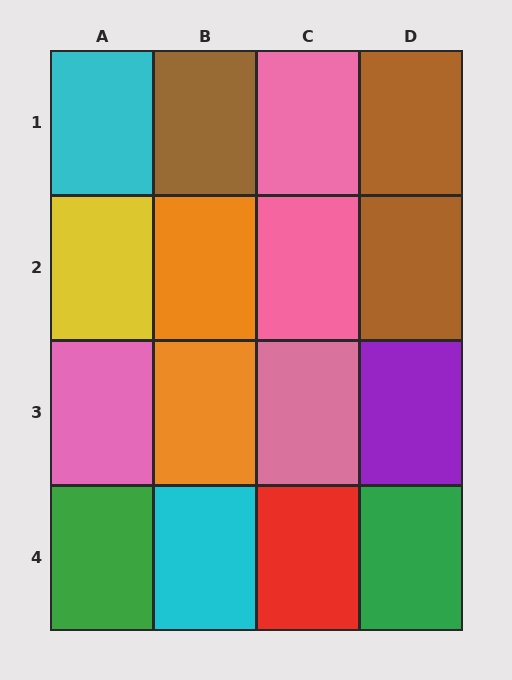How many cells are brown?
3 cells are brown.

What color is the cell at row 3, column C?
Pink.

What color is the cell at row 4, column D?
Green.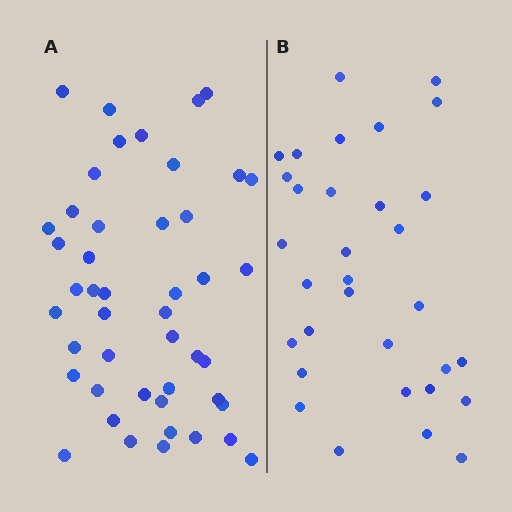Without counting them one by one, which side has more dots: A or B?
Region A (the left region) has more dots.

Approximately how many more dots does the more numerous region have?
Region A has approximately 15 more dots than region B.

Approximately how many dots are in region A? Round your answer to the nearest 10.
About 50 dots. (The exact count is 46, which rounds to 50.)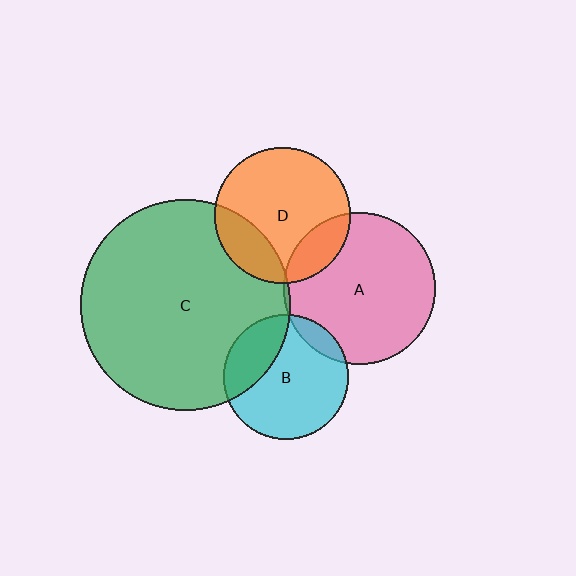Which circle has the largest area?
Circle C (green).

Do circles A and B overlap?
Yes.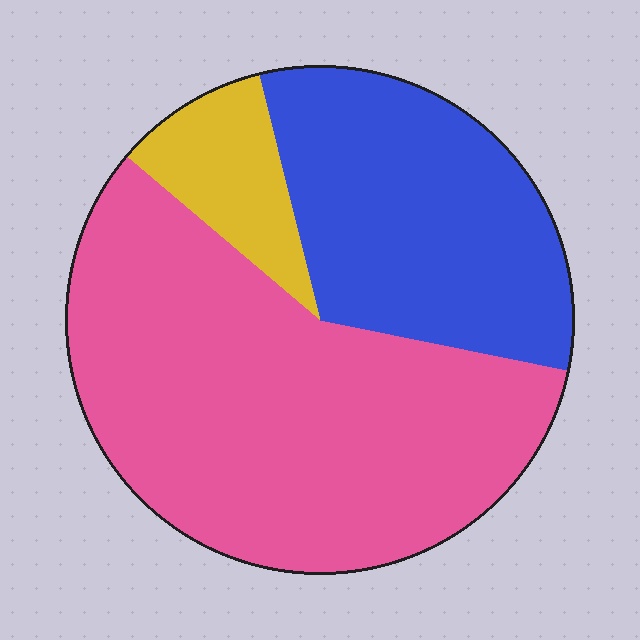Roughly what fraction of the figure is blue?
Blue takes up between a quarter and a half of the figure.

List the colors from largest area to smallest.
From largest to smallest: pink, blue, yellow.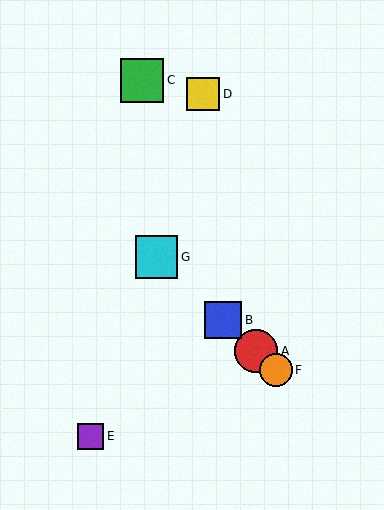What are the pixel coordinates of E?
Object E is at (91, 436).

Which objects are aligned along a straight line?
Objects A, B, F, G are aligned along a straight line.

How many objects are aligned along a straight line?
4 objects (A, B, F, G) are aligned along a straight line.